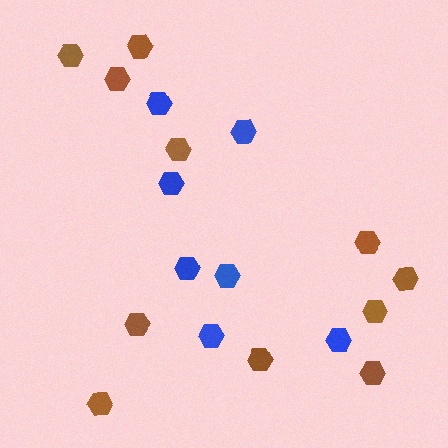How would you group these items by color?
There are 2 groups: one group of blue hexagons (7) and one group of brown hexagons (11).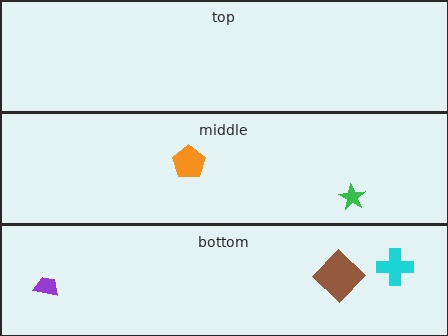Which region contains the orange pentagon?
The middle region.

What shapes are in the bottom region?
The brown diamond, the cyan cross, the purple trapezoid.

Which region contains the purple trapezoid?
The bottom region.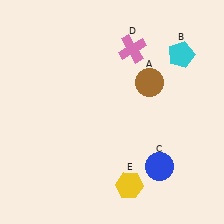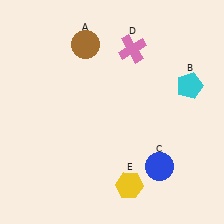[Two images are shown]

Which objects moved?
The objects that moved are: the brown circle (A), the cyan pentagon (B).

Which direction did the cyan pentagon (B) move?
The cyan pentagon (B) moved down.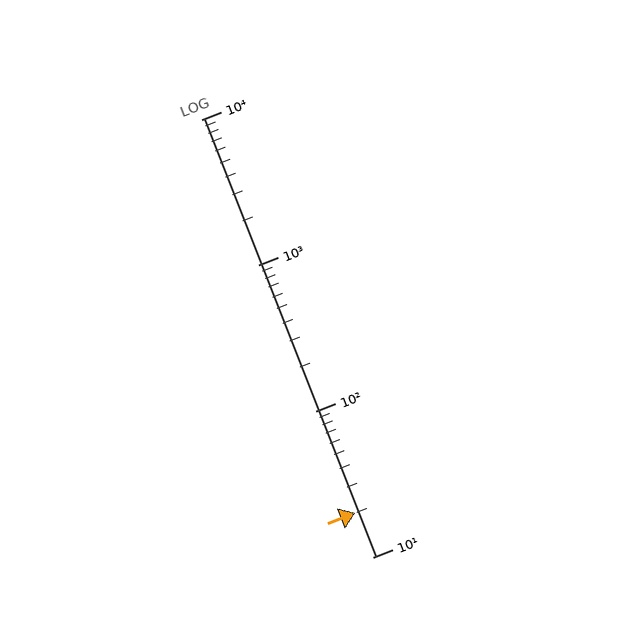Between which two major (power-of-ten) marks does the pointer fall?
The pointer is between 10 and 100.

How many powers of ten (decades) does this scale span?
The scale spans 3 decades, from 10 to 10000.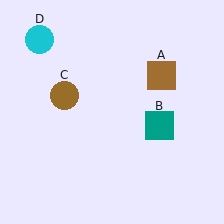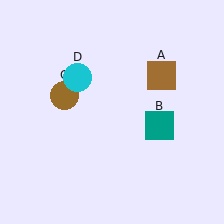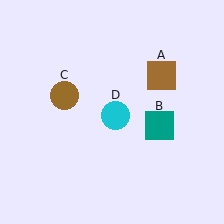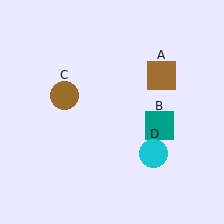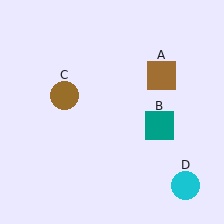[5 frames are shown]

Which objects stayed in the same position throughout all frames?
Brown square (object A) and teal square (object B) and brown circle (object C) remained stationary.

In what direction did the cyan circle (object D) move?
The cyan circle (object D) moved down and to the right.